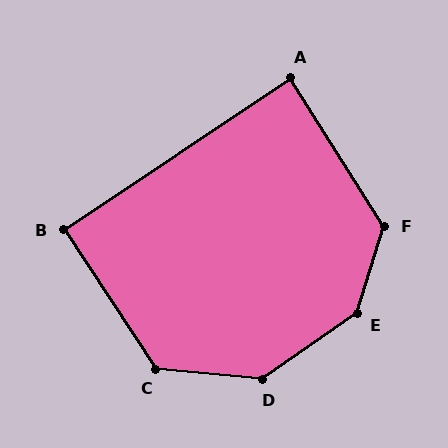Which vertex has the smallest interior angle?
A, at approximately 88 degrees.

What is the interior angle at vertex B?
Approximately 90 degrees (approximately right).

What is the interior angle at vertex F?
Approximately 130 degrees (obtuse).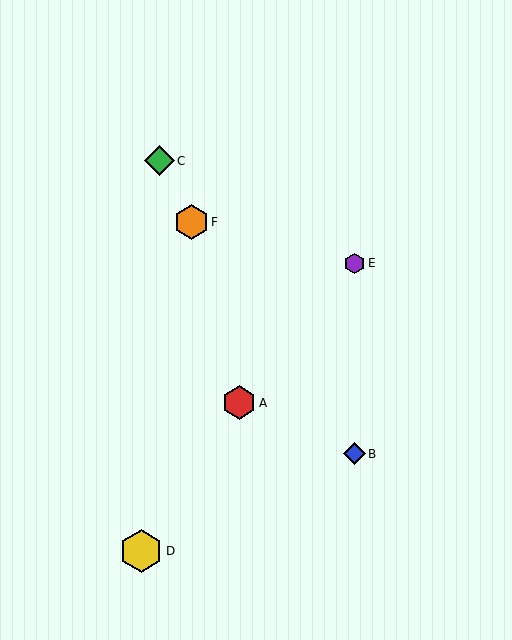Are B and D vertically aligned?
No, B is at x≈355 and D is at x≈141.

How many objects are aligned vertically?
2 objects (B, E) are aligned vertically.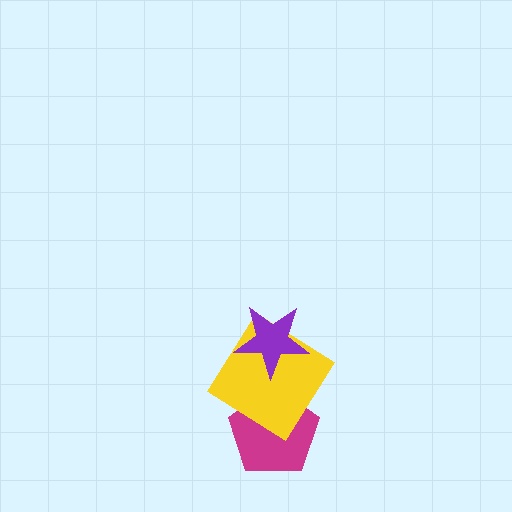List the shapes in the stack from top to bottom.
From top to bottom: the purple star, the yellow diamond, the magenta pentagon.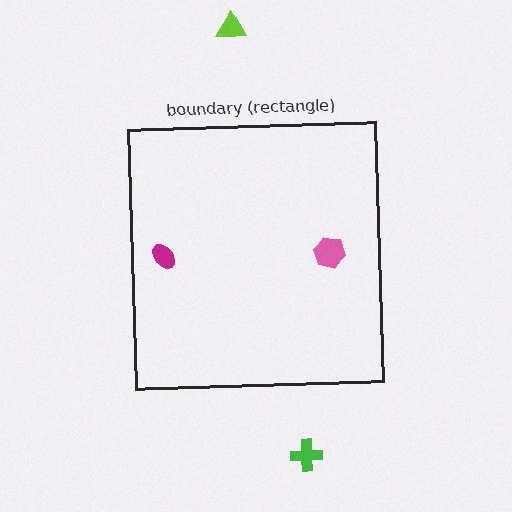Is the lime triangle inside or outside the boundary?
Outside.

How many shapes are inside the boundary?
2 inside, 2 outside.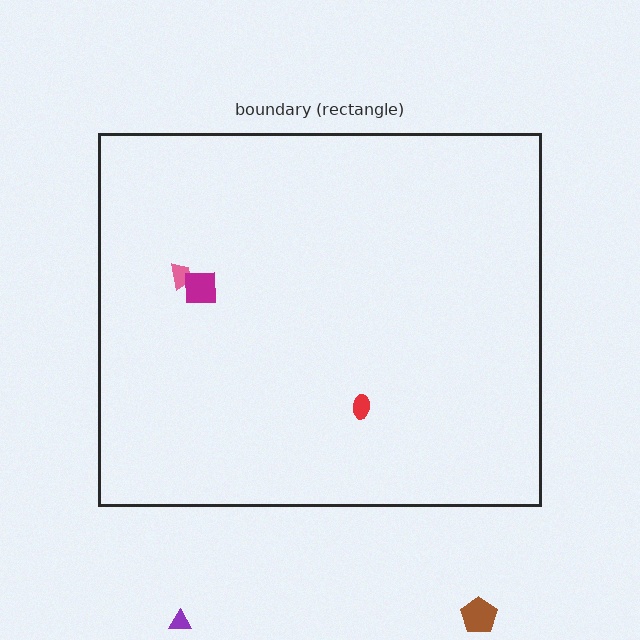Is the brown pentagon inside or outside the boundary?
Outside.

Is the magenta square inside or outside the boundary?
Inside.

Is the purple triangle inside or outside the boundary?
Outside.